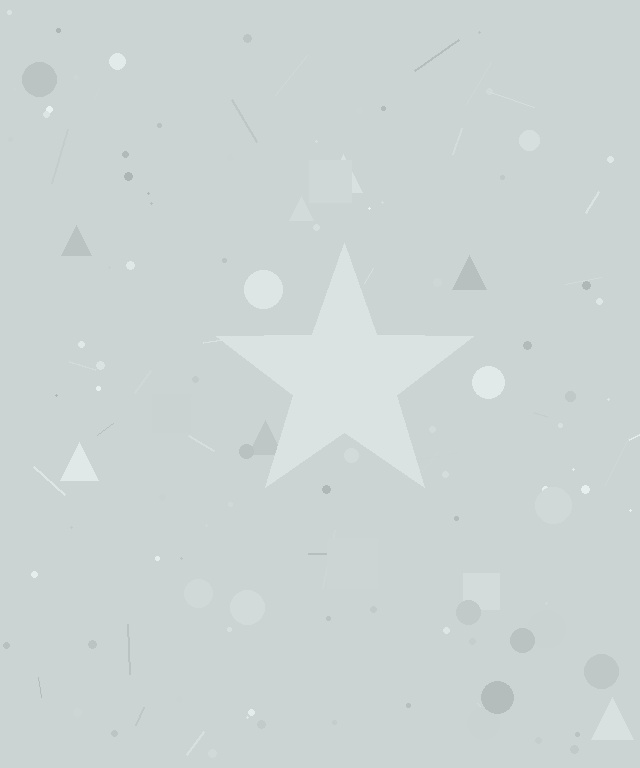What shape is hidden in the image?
A star is hidden in the image.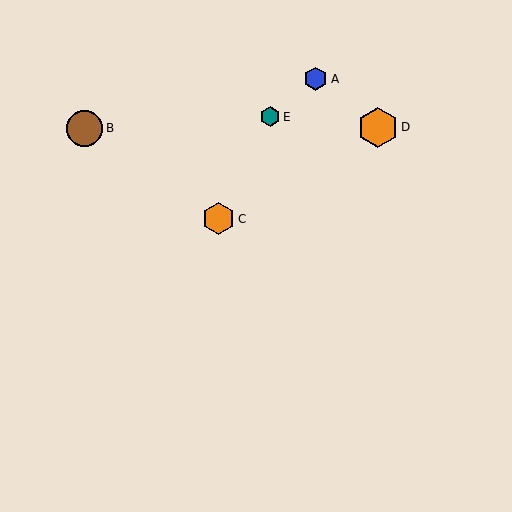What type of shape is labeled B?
Shape B is a brown circle.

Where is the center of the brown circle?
The center of the brown circle is at (85, 128).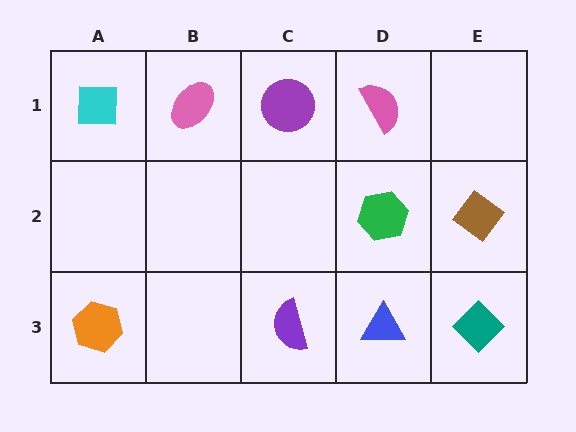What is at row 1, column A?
A cyan square.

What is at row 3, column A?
An orange hexagon.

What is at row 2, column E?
A brown diamond.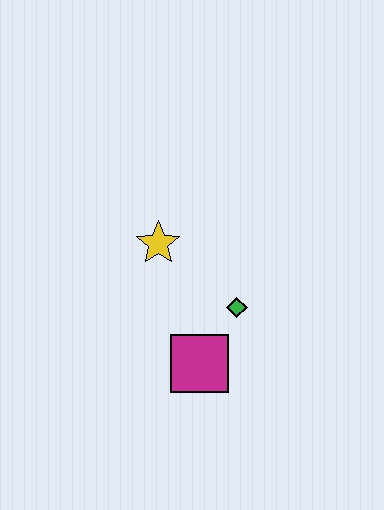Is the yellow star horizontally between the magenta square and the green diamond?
No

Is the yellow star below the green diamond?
No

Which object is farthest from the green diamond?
The yellow star is farthest from the green diamond.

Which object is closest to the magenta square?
The green diamond is closest to the magenta square.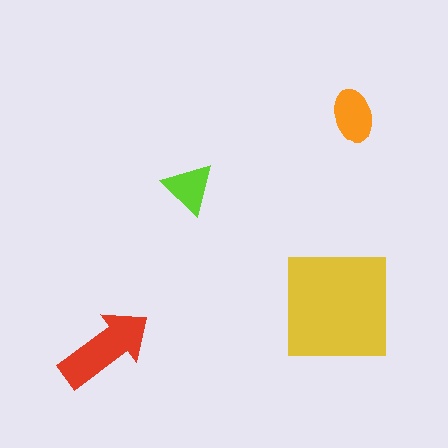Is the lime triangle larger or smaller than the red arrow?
Smaller.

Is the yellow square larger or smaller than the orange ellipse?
Larger.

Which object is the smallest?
The lime triangle.